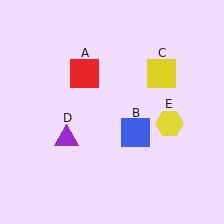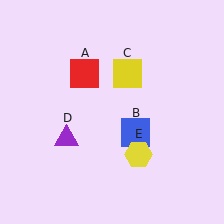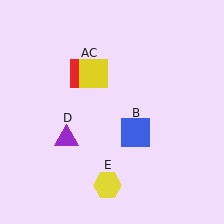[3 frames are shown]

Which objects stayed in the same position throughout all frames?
Red square (object A) and blue square (object B) and purple triangle (object D) remained stationary.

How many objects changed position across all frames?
2 objects changed position: yellow square (object C), yellow hexagon (object E).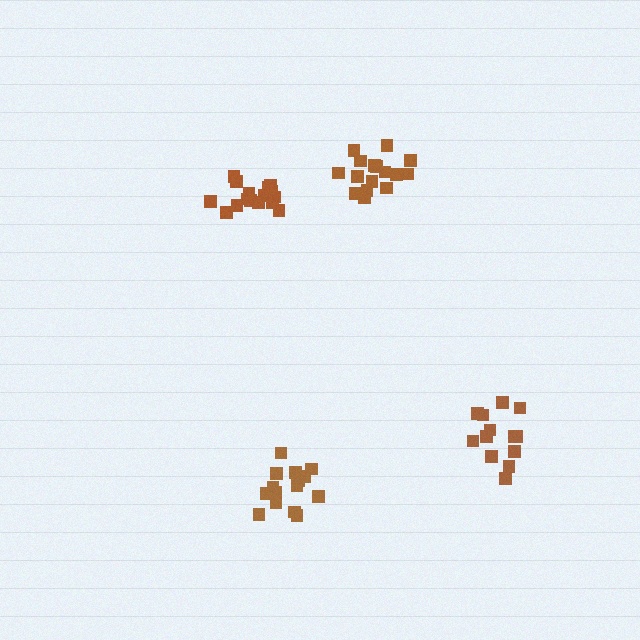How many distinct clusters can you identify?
There are 4 distinct clusters.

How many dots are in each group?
Group 1: 16 dots, Group 2: 17 dots, Group 3: 14 dots, Group 4: 16 dots (63 total).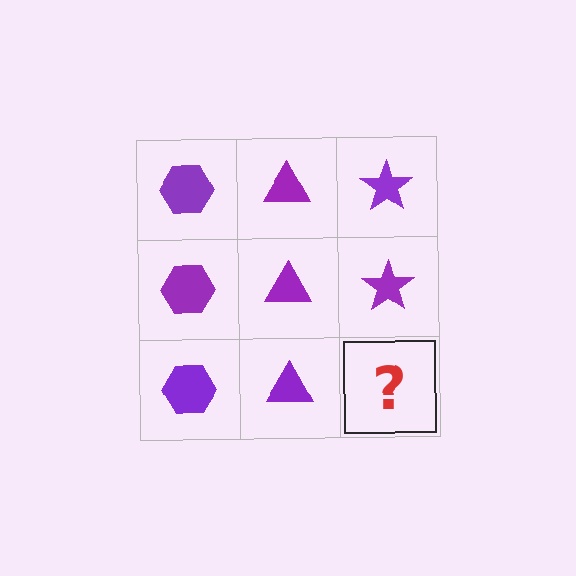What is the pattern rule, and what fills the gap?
The rule is that each column has a consistent shape. The gap should be filled with a purple star.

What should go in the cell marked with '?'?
The missing cell should contain a purple star.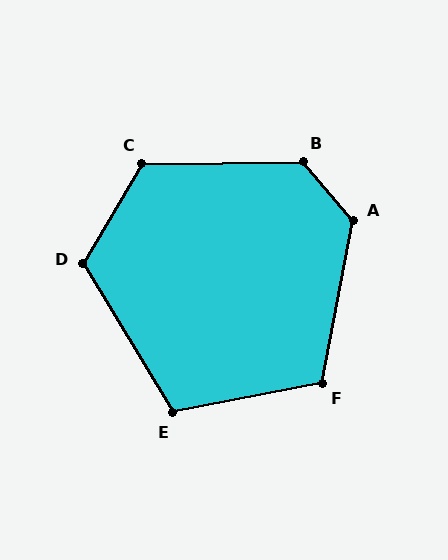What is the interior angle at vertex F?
Approximately 112 degrees (obtuse).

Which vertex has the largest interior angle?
B, at approximately 130 degrees.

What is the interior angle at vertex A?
Approximately 129 degrees (obtuse).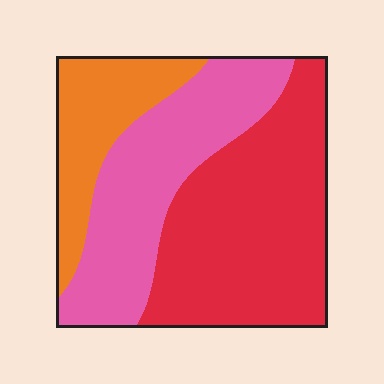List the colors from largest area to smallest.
From largest to smallest: red, pink, orange.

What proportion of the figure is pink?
Pink takes up about one third (1/3) of the figure.